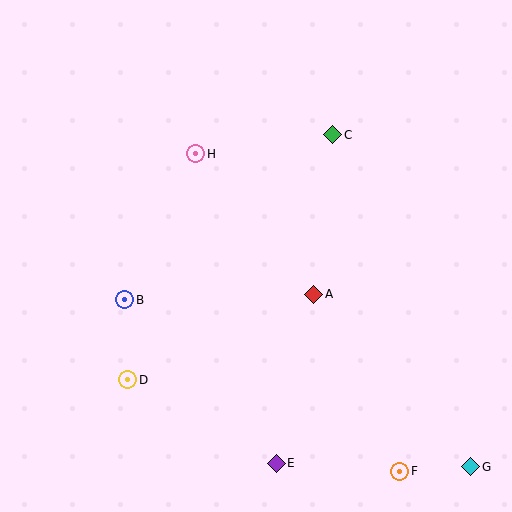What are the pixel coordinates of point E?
Point E is at (276, 463).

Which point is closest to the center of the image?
Point A at (314, 294) is closest to the center.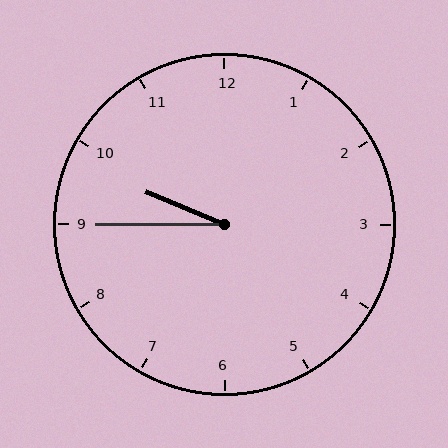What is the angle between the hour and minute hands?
Approximately 22 degrees.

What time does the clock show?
9:45.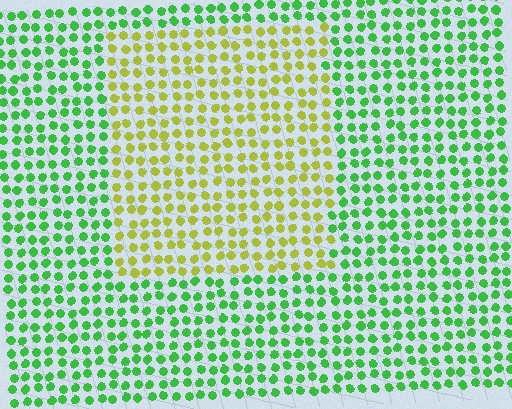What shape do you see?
I see a rectangle.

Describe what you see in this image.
The image is filled with small green elements in a uniform arrangement. A rectangle-shaped region is visible where the elements are tinted to a slightly different hue, forming a subtle color boundary.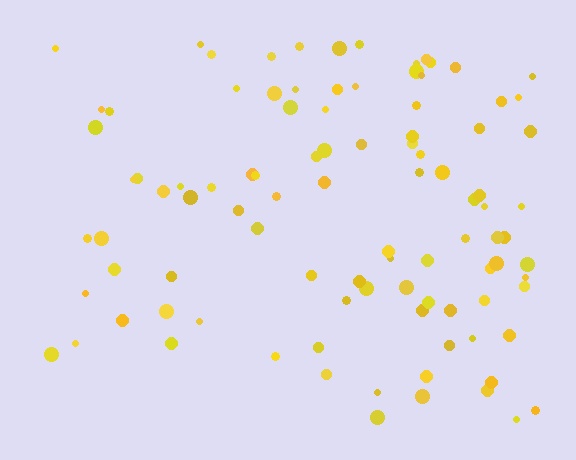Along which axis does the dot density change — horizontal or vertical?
Horizontal.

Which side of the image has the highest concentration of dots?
The right.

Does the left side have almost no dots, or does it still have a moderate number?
Still a moderate number, just noticeably fewer than the right.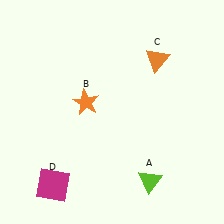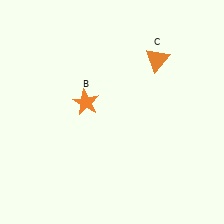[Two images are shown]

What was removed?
The lime triangle (A), the magenta square (D) were removed in Image 2.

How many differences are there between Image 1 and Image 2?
There are 2 differences between the two images.